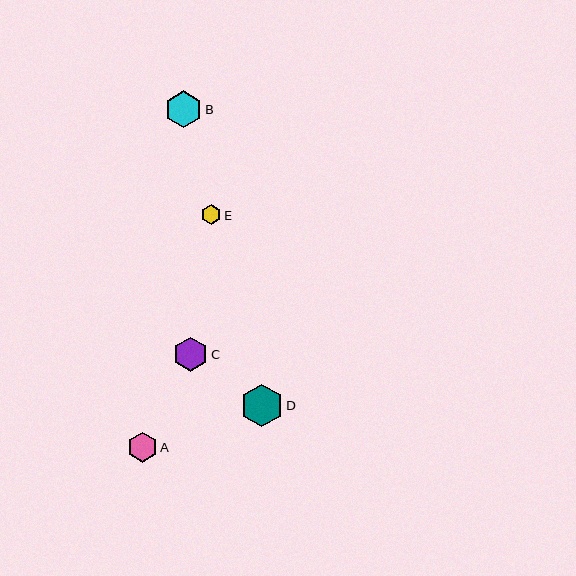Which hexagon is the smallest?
Hexagon E is the smallest with a size of approximately 20 pixels.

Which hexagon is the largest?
Hexagon D is the largest with a size of approximately 42 pixels.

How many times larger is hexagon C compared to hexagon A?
Hexagon C is approximately 1.1 times the size of hexagon A.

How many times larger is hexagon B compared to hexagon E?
Hexagon B is approximately 1.8 times the size of hexagon E.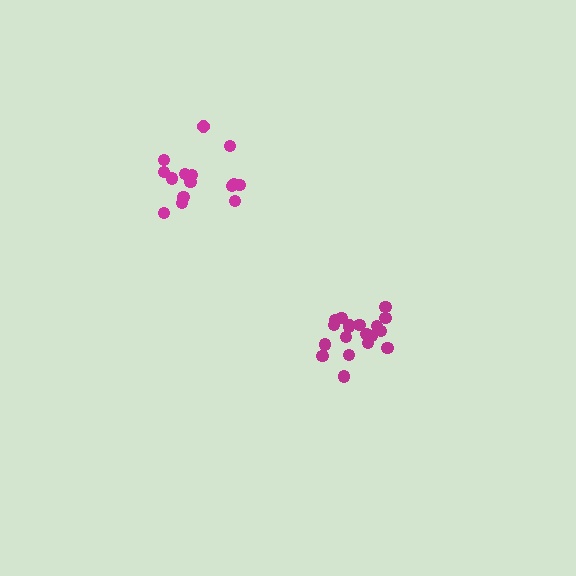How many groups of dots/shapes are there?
There are 2 groups.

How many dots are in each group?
Group 1: 20 dots, Group 2: 16 dots (36 total).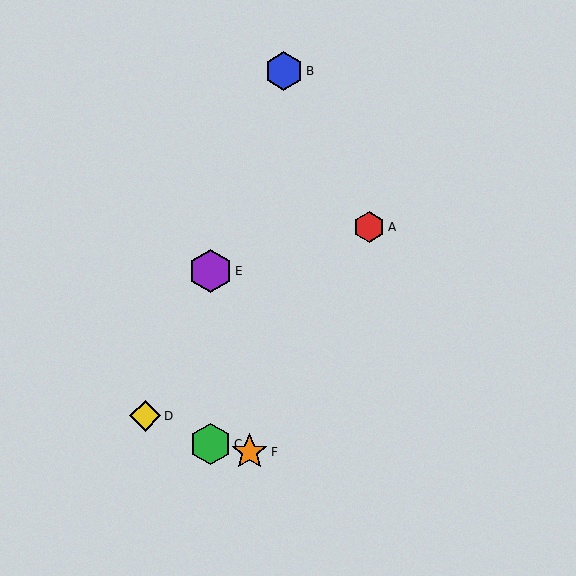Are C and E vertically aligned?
Yes, both are at x≈210.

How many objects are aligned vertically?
2 objects (C, E) are aligned vertically.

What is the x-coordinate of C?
Object C is at x≈210.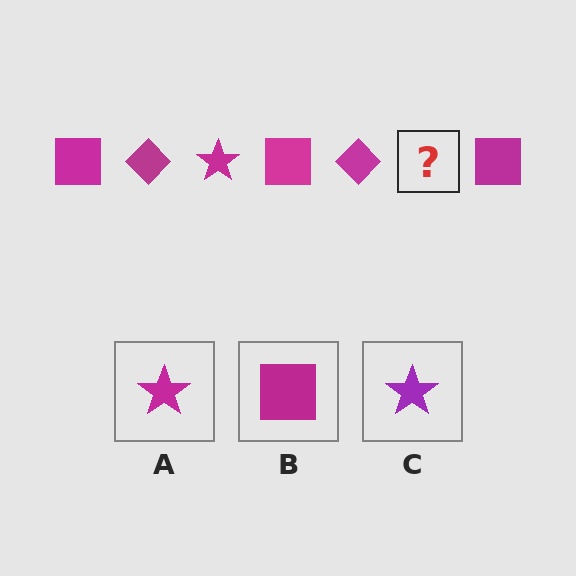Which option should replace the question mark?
Option A.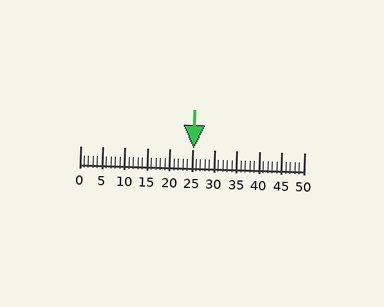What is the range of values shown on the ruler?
The ruler shows values from 0 to 50.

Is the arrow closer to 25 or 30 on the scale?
The arrow is closer to 25.